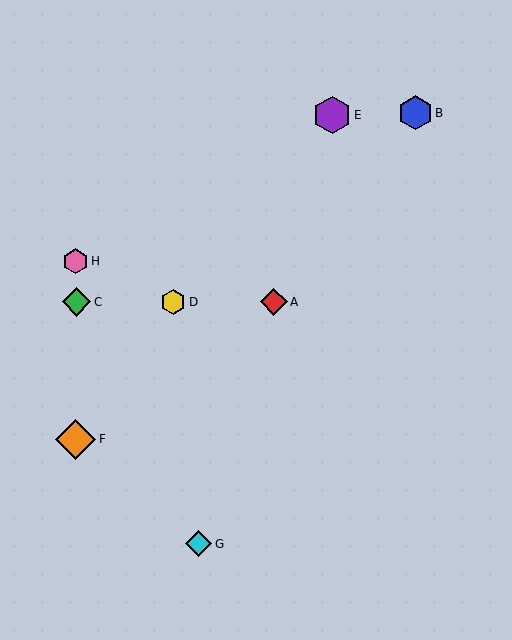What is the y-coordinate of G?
Object G is at y≈544.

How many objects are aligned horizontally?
3 objects (A, C, D) are aligned horizontally.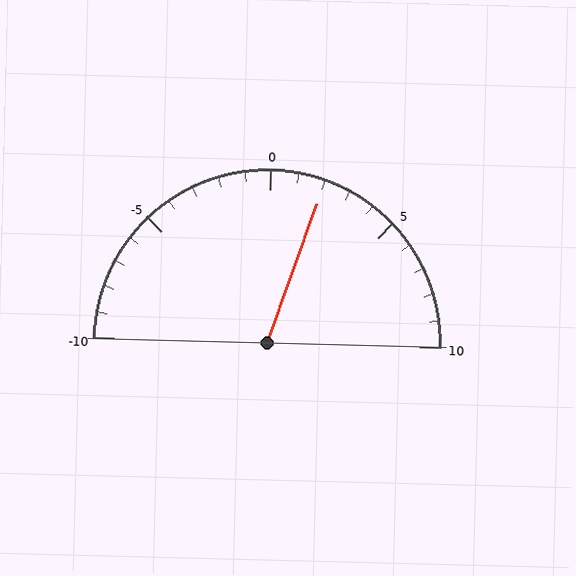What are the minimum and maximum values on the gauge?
The gauge ranges from -10 to 10.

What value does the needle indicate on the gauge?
The needle indicates approximately 2.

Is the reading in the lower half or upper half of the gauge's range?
The reading is in the upper half of the range (-10 to 10).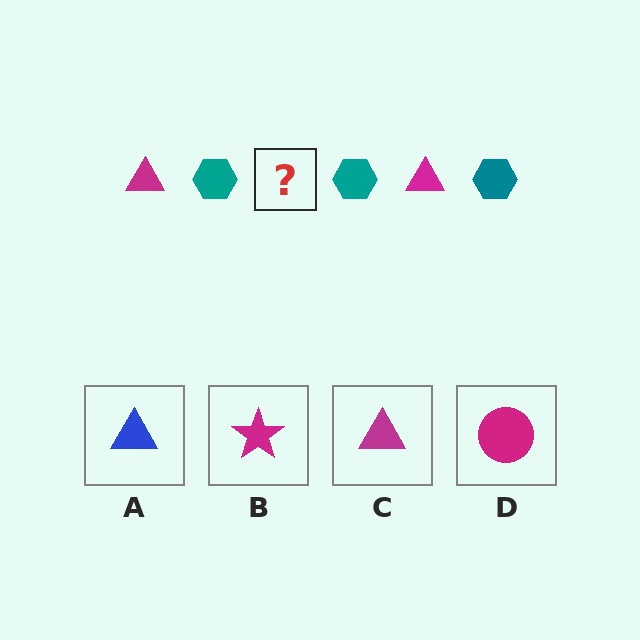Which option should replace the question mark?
Option C.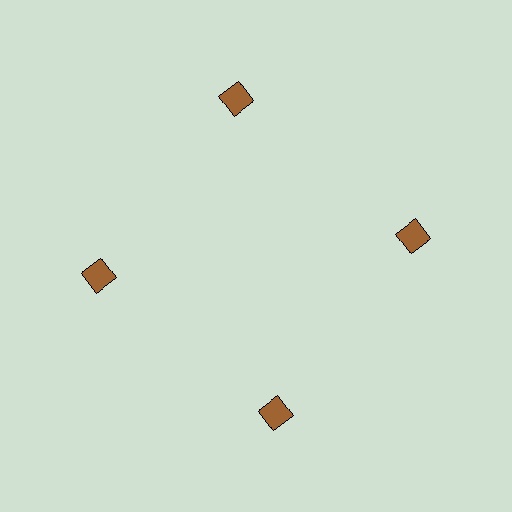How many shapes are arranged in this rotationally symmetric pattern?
There are 4 shapes, arranged in 4 groups of 1.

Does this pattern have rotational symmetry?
Yes, this pattern has 4-fold rotational symmetry. It looks the same after rotating 90 degrees around the center.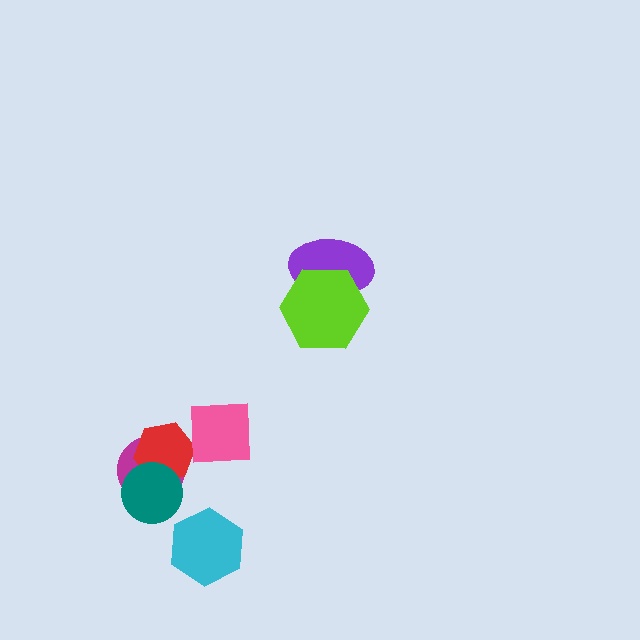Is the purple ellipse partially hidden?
Yes, it is partially covered by another shape.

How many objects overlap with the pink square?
0 objects overlap with the pink square.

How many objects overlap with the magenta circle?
2 objects overlap with the magenta circle.